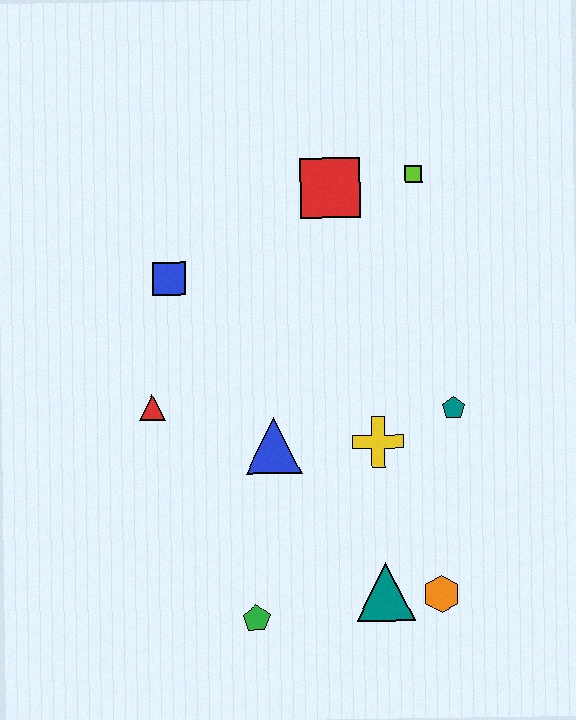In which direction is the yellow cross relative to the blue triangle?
The yellow cross is to the right of the blue triangle.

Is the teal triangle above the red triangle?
No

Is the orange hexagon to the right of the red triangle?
Yes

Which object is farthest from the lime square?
The green pentagon is farthest from the lime square.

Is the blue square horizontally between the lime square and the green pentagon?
No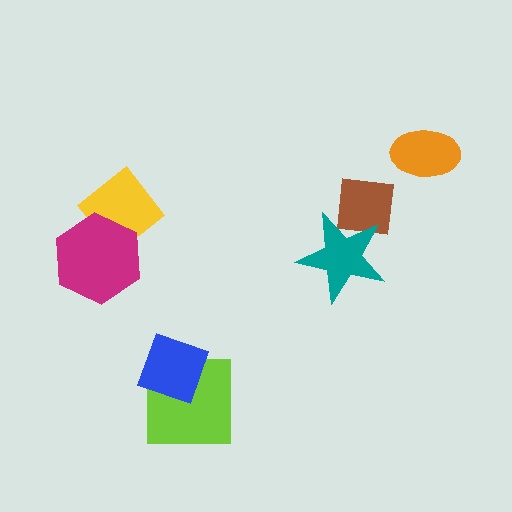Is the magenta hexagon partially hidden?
No, no other shape covers it.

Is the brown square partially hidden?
Yes, it is partially covered by another shape.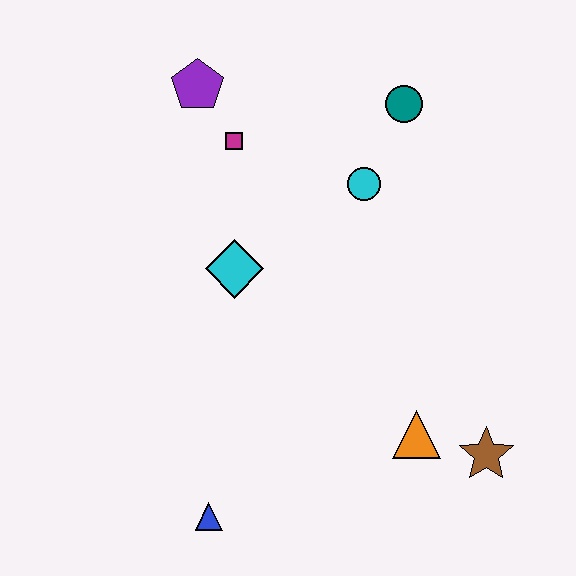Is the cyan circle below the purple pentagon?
Yes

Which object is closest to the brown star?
The orange triangle is closest to the brown star.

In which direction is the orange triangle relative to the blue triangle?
The orange triangle is to the right of the blue triangle.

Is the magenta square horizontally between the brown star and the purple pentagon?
Yes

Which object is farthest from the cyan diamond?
The brown star is farthest from the cyan diamond.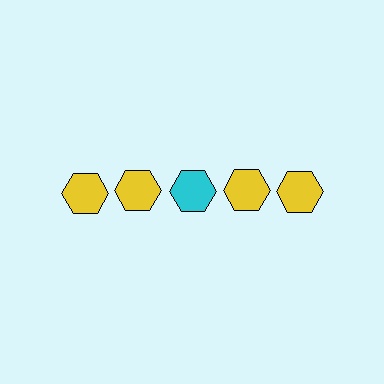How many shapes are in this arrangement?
There are 5 shapes arranged in a grid pattern.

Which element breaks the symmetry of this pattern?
The cyan hexagon in the top row, center column breaks the symmetry. All other shapes are yellow hexagons.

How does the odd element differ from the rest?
It has a different color: cyan instead of yellow.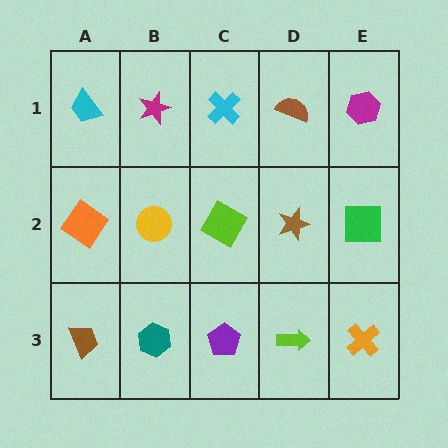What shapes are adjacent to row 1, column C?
A lime square (row 2, column C), a magenta star (row 1, column B), a brown semicircle (row 1, column D).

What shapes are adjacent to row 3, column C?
A lime square (row 2, column C), a teal hexagon (row 3, column B), a lime arrow (row 3, column D).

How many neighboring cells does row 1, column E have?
2.